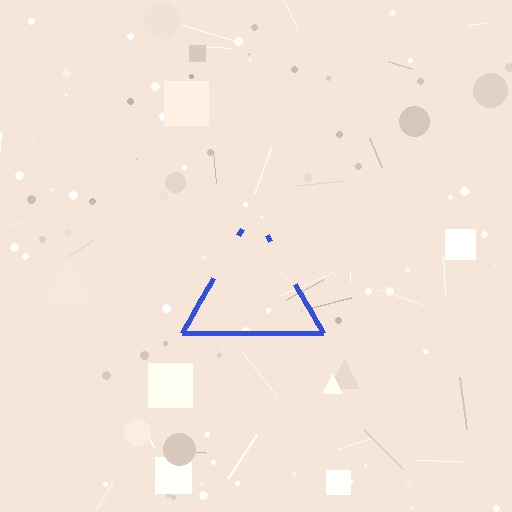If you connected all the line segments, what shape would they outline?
They would outline a triangle.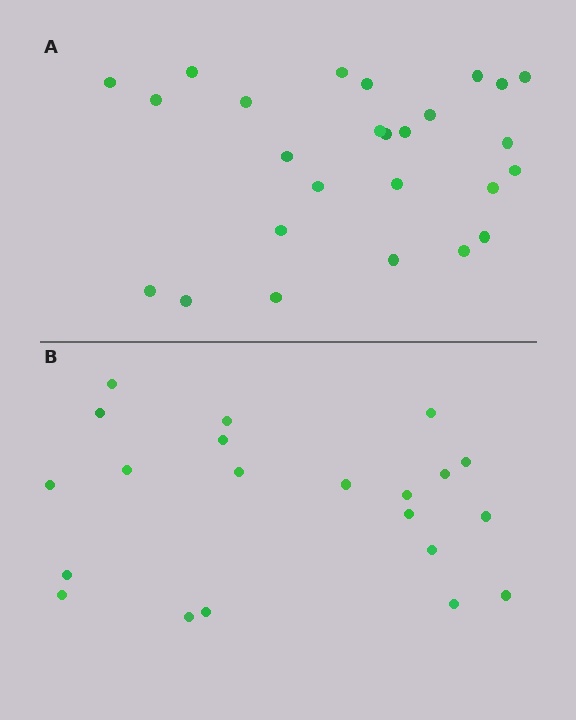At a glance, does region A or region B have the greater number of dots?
Region A (the top region) has more dots.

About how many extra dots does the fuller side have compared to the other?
Region A has about 5 more dots than region B.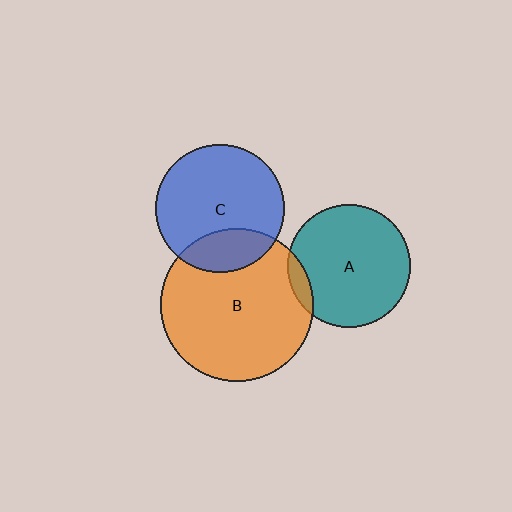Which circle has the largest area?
Circle B (orange).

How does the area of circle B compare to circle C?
Approximately 1.4 times.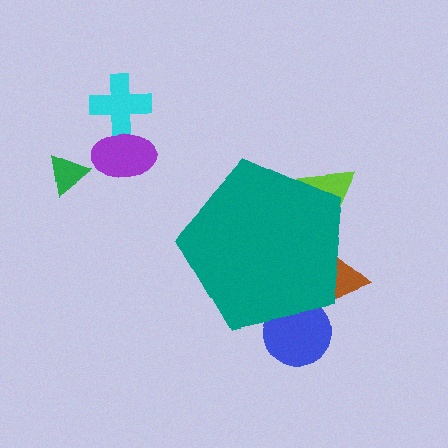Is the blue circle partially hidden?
Yes, the blue circle is partially hidden behind the teal pentagon.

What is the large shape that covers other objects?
A teal pentagon.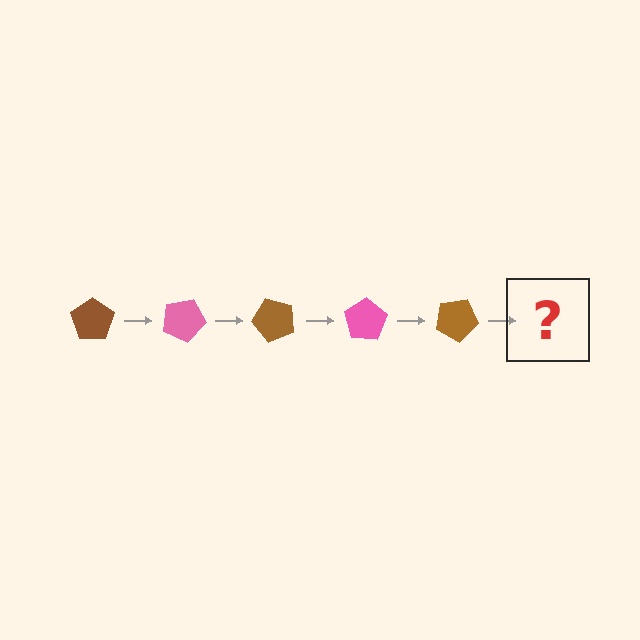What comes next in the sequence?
The next element should be a pink pentagon, rotated 125 degrees from the start.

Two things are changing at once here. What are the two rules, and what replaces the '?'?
The two rules are that it rotates 25 degrees each step and the color cycles through brown and pink. The '?' should be a pink pentagon, rotated 125 degrees from the start.